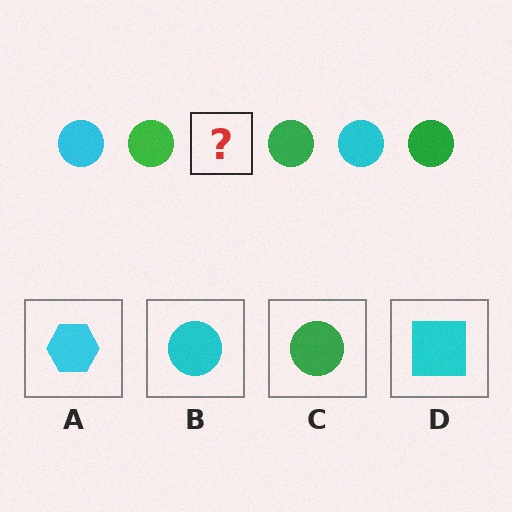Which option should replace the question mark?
Option B.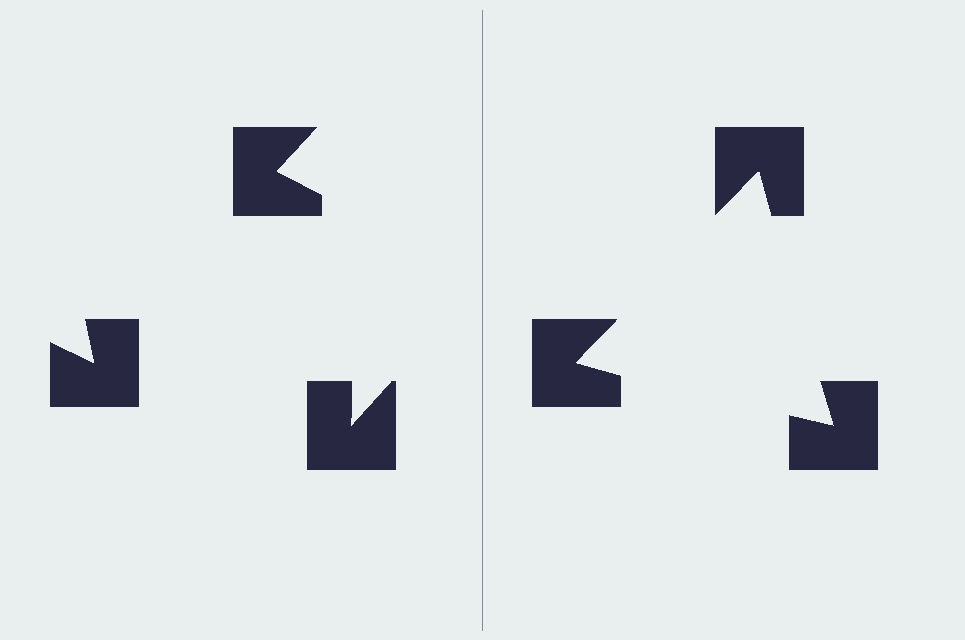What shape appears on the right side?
An illusory triangle.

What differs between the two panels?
The notched squares are positioned identically on both sides; only the wedge orientations differ. On the right they align to a triangle; on the left they are misaligned.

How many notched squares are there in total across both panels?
6 — 3 on each side.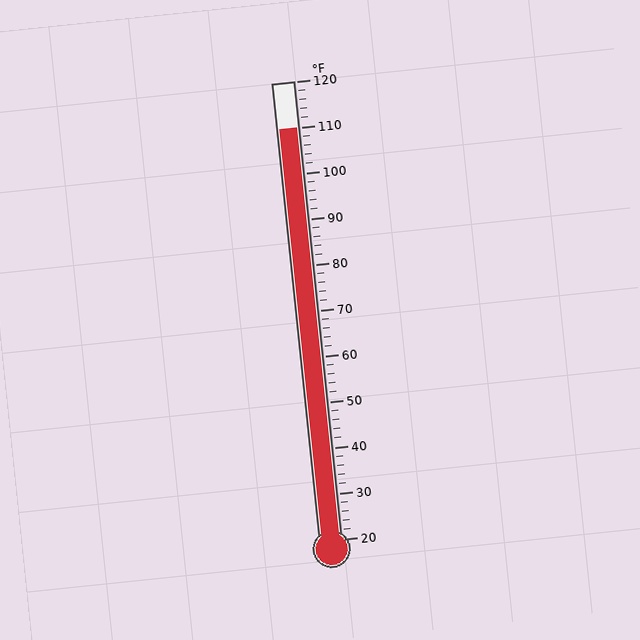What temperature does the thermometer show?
The thermometer shows approximately 110°F.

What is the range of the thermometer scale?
The thermometer scale ranges from 20°F to 120°F.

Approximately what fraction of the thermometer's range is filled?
The thermometer is filled to approximately 90% of its range.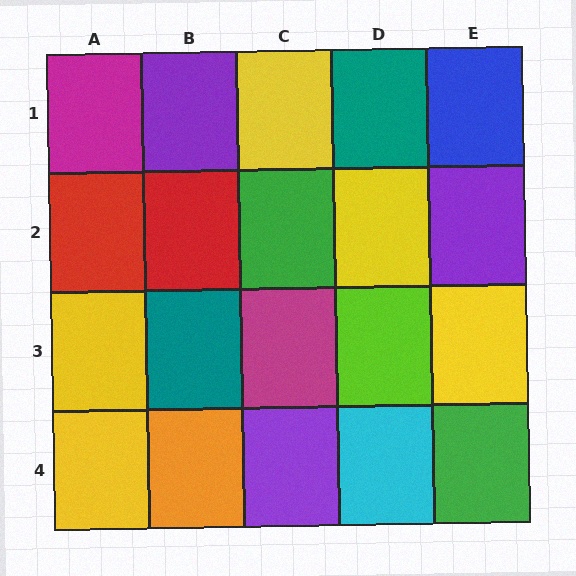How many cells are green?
2 cells are green.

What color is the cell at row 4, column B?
Orange.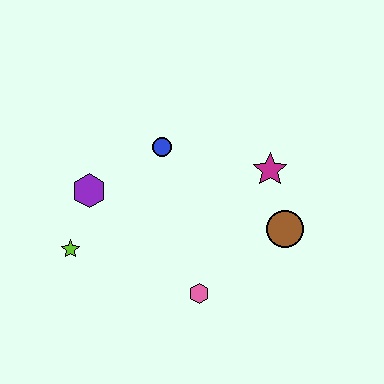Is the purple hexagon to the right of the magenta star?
No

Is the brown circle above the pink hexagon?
Yes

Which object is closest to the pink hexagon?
The brown circle is closest to the pink hexagon.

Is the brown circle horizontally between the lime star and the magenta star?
No